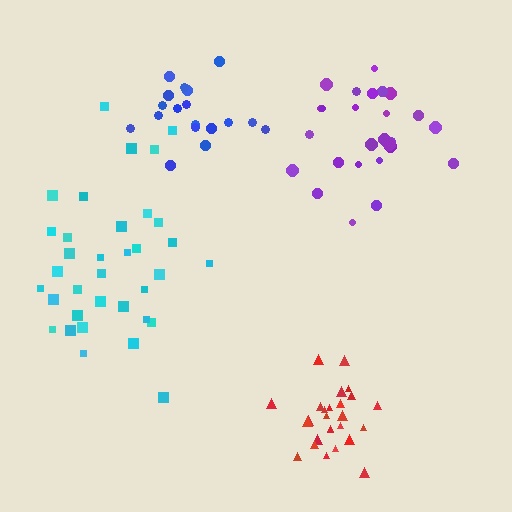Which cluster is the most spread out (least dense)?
Cyan.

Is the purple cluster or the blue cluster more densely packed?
Blue.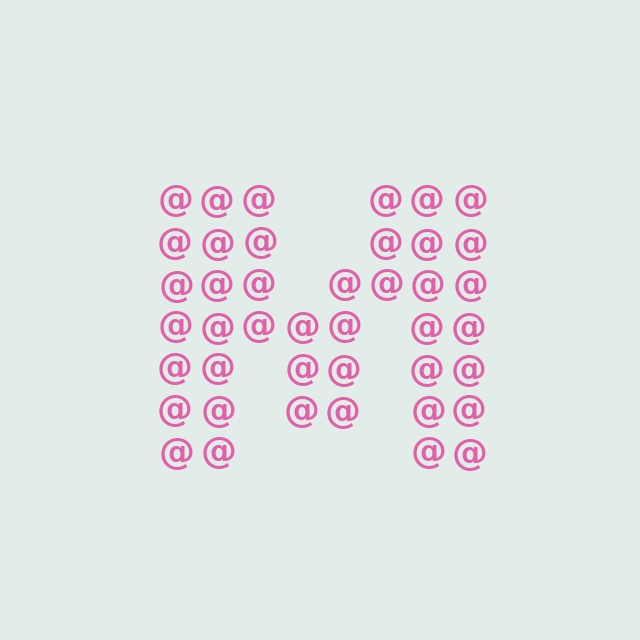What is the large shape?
The large shape is the letter M.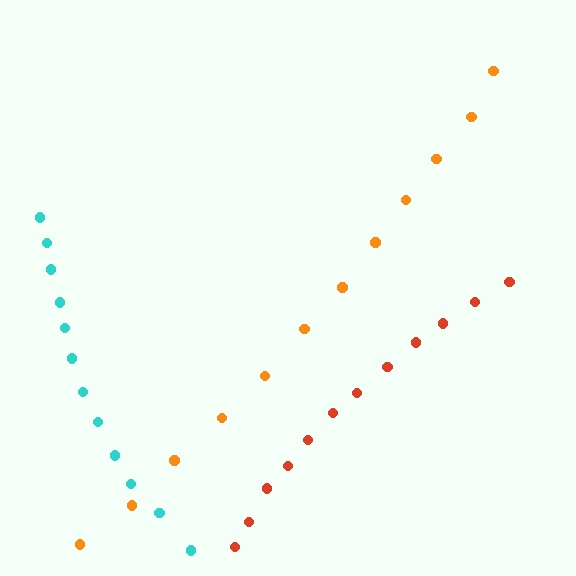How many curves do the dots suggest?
There are 3 distinct paths.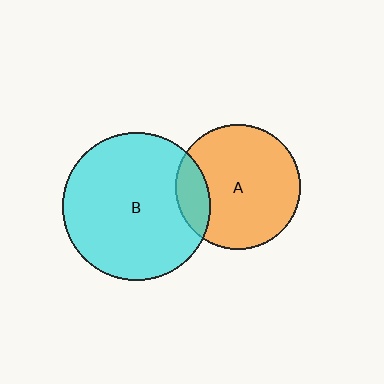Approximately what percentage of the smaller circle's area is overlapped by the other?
Approximately 15%.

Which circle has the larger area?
Circle B (cyan).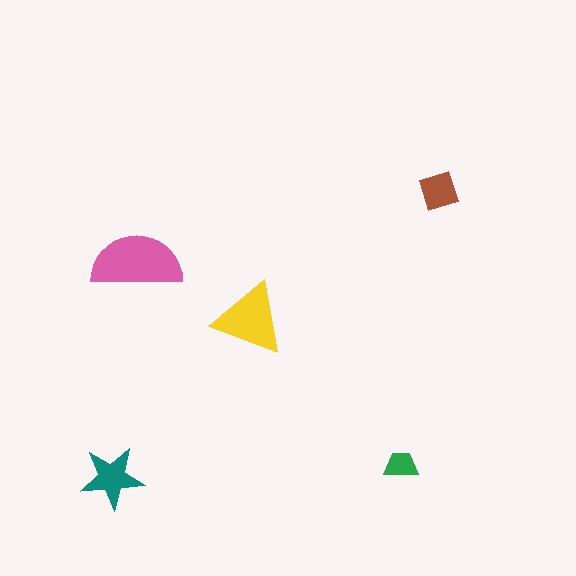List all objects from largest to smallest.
The pink semicircle, the yellow triangle, the teal star, the brown diamond, the green trapezoid.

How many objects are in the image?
There are 5 objects in the image.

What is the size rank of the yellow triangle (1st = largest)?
2nd.